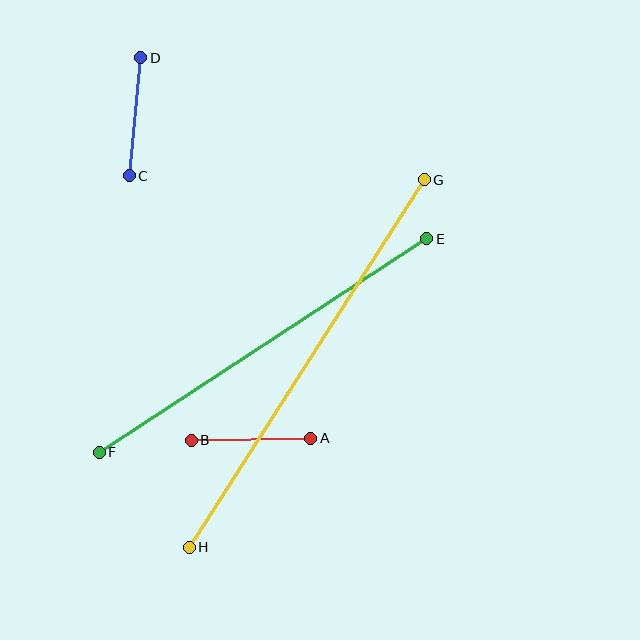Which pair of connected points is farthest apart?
Points G and H are farthest apart.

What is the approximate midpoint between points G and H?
The midpoint is at approximately (307, 364) pixels.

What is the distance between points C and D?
The distance is approximately 119 pixels.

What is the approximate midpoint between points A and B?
The midpoint is at approximately (251, 439) pixels.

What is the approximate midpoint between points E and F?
The midpoint is at approximately (263, 345) pixels.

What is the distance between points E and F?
The distance is approximately 391 pixels.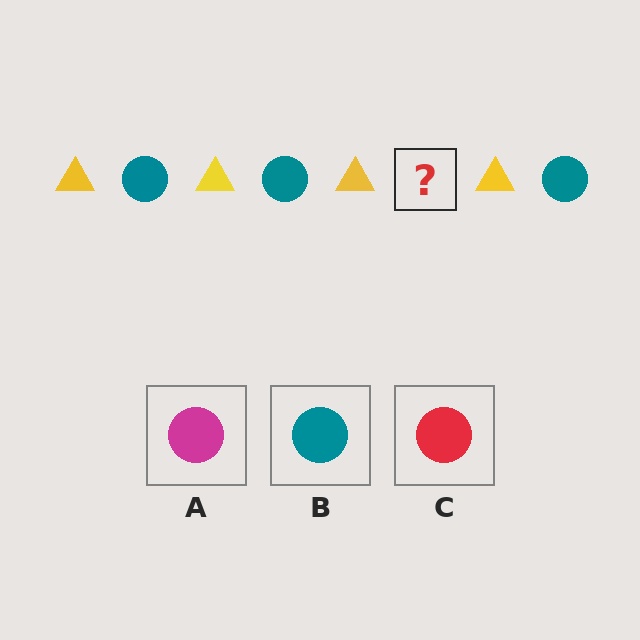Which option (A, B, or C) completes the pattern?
B.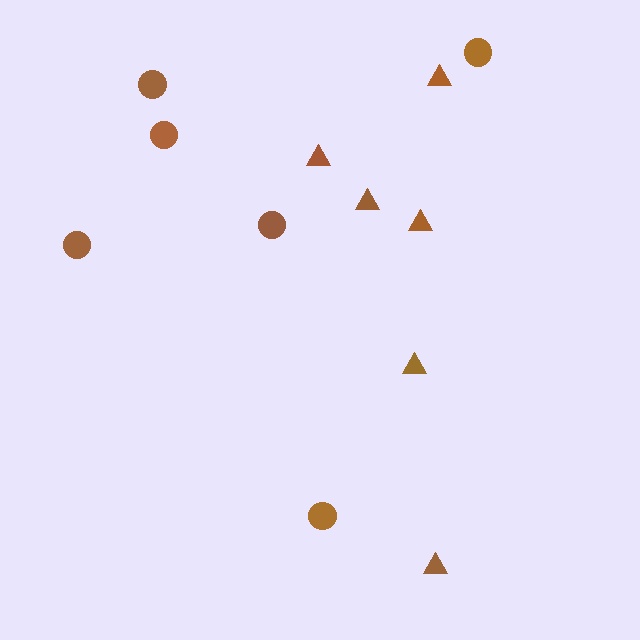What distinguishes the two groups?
There are 2 groups: one group of circles (6) and one group of triangles (6).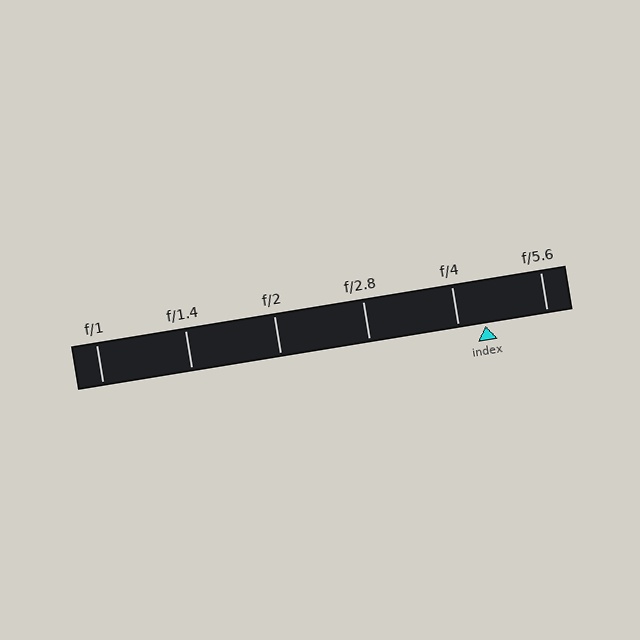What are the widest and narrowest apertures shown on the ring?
The widest aperture shown is f/1 and the narrowest is f/5.6.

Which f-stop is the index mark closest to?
The index mark is closest to f/4.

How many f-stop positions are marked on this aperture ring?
There are 6 f-stop positions marked.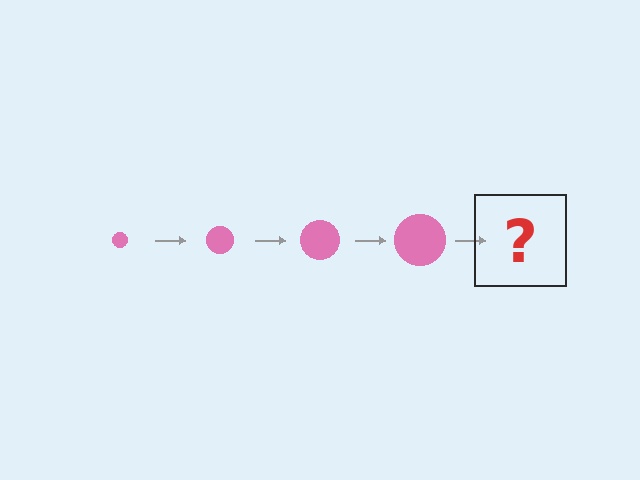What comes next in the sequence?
The next element should be a pink circle, larger than the previous one.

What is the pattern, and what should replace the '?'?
The pattern is that the circle gets progressively larger each step. The '?' should be a pink circle, larger than the previous one.